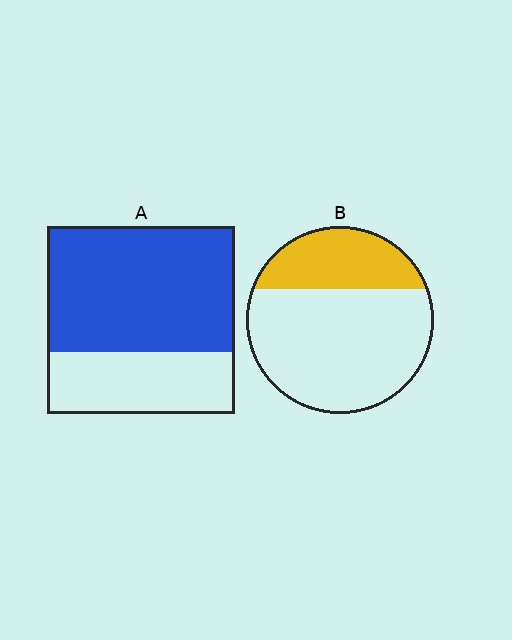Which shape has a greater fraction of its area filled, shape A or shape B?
Shape A.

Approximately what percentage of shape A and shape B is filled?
A is approximately 65% and B is approximately 30%.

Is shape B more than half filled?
No.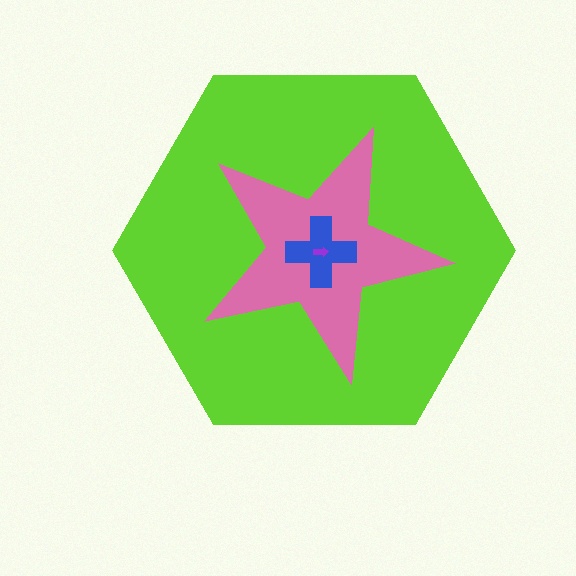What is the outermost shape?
The lime hexagon.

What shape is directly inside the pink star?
The blue cross.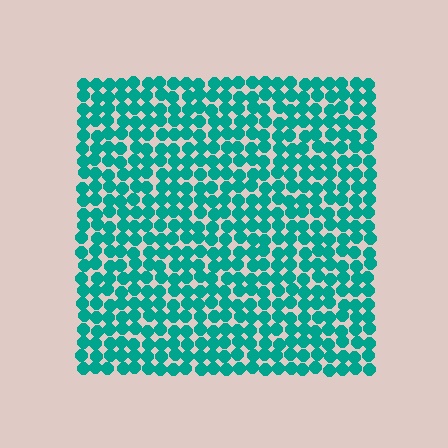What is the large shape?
The large shape is a square.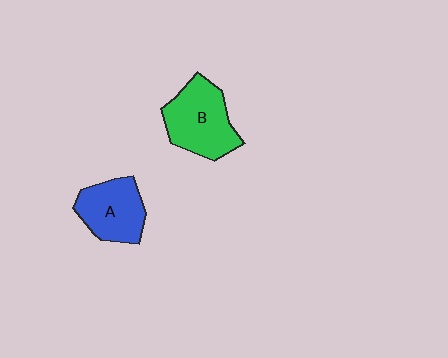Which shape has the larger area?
Shape B (green).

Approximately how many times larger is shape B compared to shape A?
Approximately 1.2 times.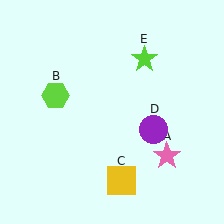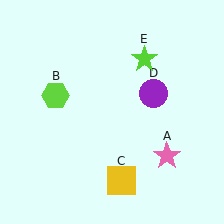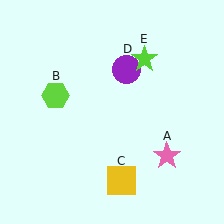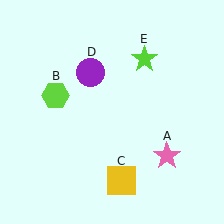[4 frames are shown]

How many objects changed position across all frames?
1 object changed position: purple circle (object D).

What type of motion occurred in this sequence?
The purple circle (object D) rotated counterclockwise around the center of the scene.